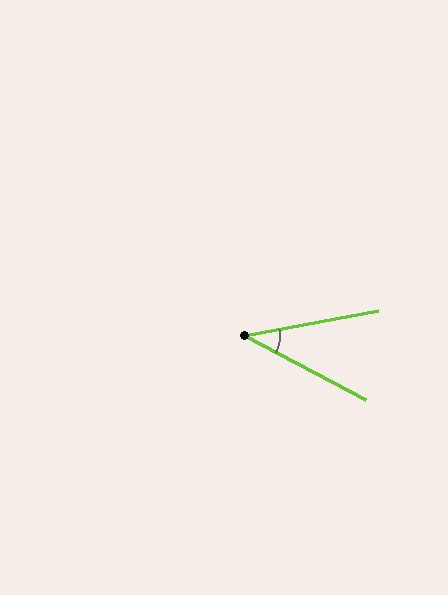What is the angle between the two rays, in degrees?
Approximately 38 degrees.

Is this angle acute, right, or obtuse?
It is acute.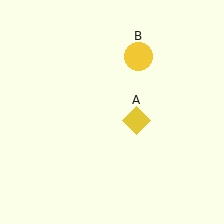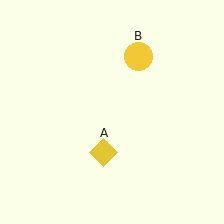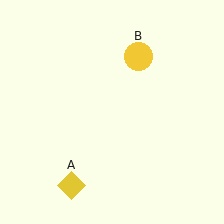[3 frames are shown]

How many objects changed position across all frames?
1 object changed position: yellow diamond (object A).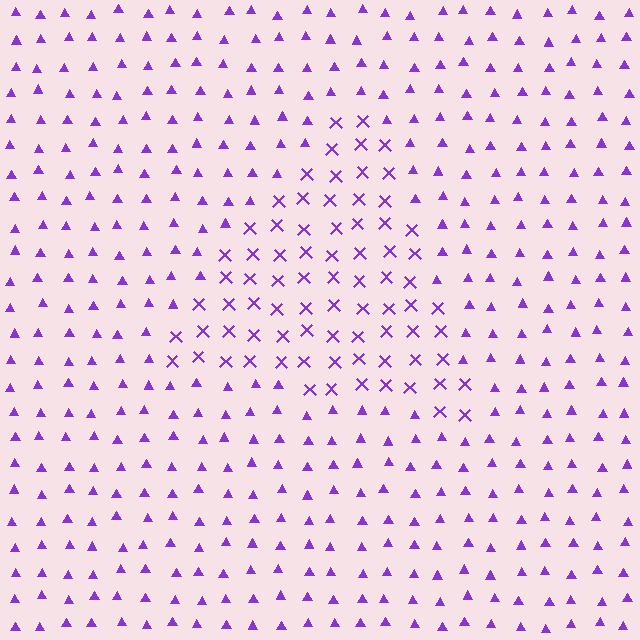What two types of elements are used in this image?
The image uses X marks inside the triangle region and triangles outside it.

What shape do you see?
I see a triangle.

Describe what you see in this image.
The image is filled with small purple elements arranged in a uniform grid. A triangle-shaped region contains X marks, while the surrounding area contains triangles. The boundary is defined purely by the change in element shape.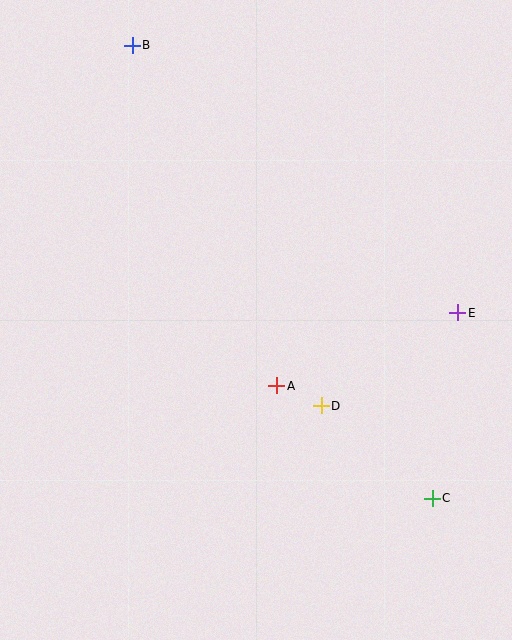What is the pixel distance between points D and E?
The distance between D and E is 165 pixels.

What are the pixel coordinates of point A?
Point A is at (277, 386).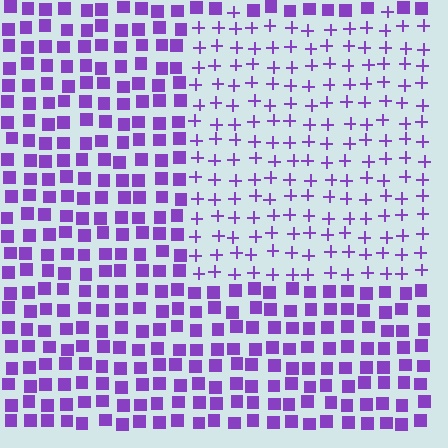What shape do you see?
I see a rectangle.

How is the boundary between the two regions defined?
The boundary is defined by a change in element shape: plus signs inside vs. squares outside. All elements share the same color and spacing.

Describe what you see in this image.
The image is filled with small purple elements arranged in a uniform grid. A rectangle-shaped region contains plus signs, while the surrounding area contains squares. The boundary is defined purely by the change in element shape.